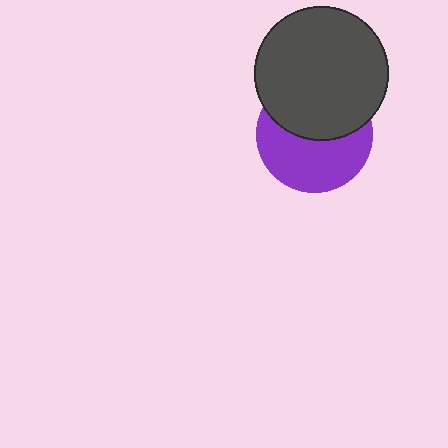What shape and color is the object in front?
The object in front is a dark gray circle.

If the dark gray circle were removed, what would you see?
You would see the complete purple circle.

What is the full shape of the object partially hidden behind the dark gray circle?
The partially hidden object is a purple circle.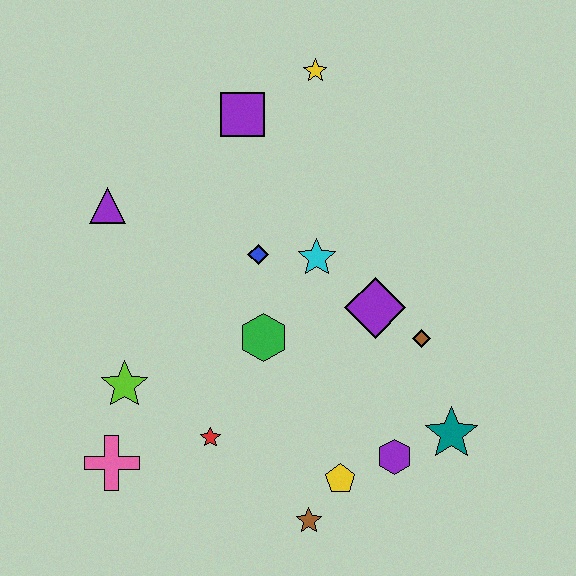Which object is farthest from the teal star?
The purple triangle is farthest from the teal star.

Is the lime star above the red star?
Yes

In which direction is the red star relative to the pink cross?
The red star is to the right of the pink cross.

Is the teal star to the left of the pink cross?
No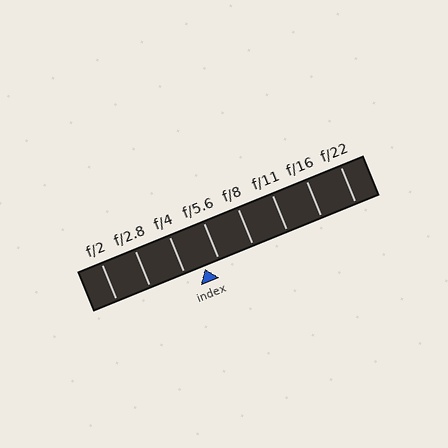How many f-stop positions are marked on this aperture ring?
There are 8 f-stop positions marked.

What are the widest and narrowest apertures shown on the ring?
The widest aperture shown is f/2 and the narrowest is f/22.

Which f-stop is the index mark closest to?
The index mark is closest to f/5.6.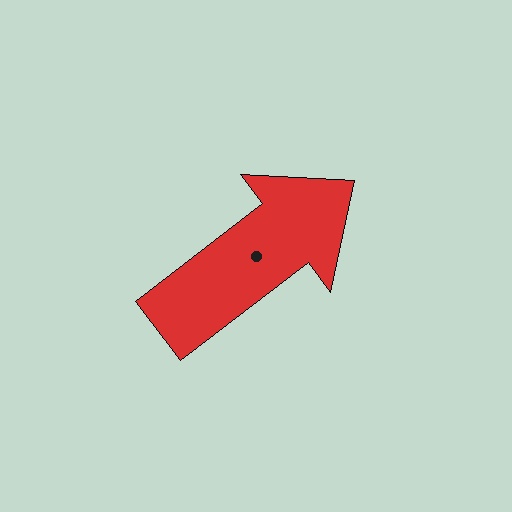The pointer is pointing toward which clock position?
Roughly 2 o'clock.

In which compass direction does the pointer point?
Northeast.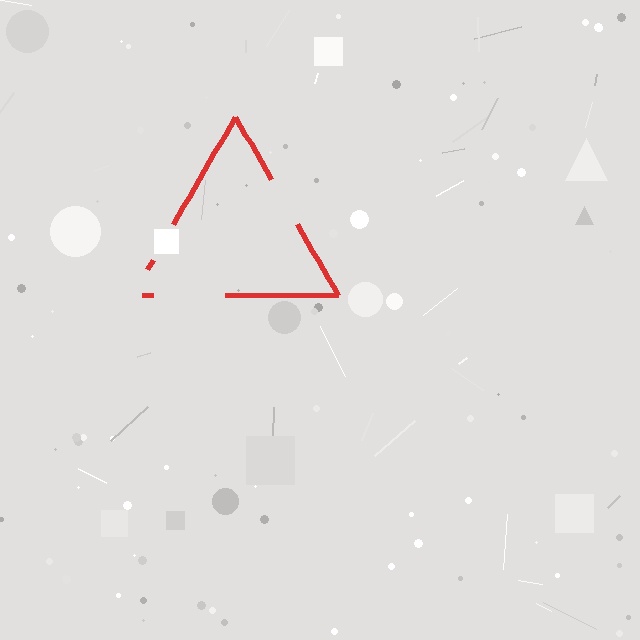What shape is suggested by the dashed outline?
The dashed outline suggests a triangle.